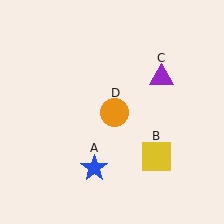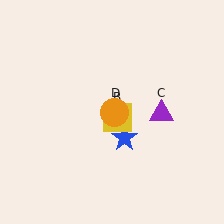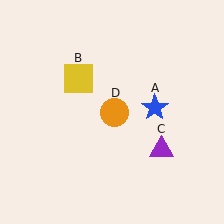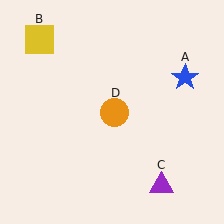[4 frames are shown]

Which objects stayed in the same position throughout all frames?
Orange circle (object D) remained stationary.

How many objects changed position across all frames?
3 objects changed position: blue star (object A), yellow square (object B), purple triangle (object C).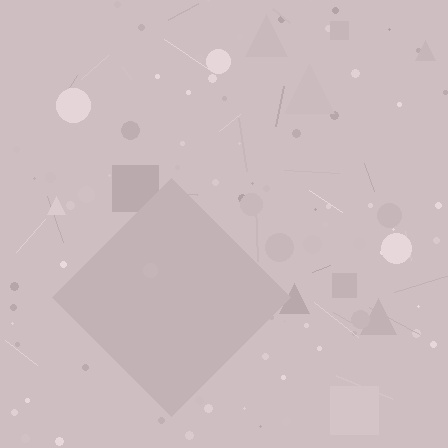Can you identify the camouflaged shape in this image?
The camouflaged shape is a diamond.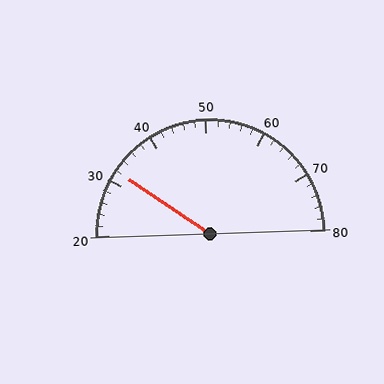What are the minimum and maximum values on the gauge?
The gauge ranges from 20 to 80.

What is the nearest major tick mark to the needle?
The nearest major tick mark is 30.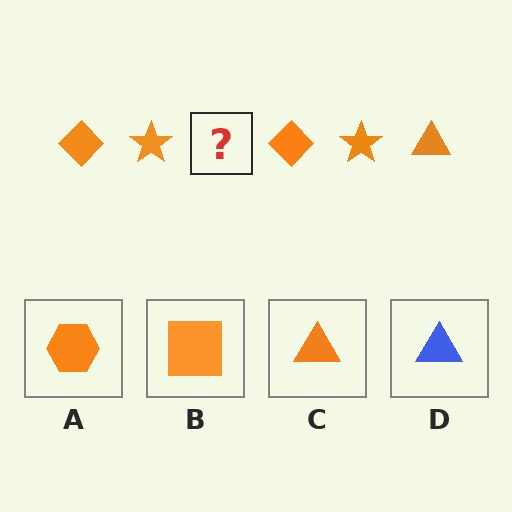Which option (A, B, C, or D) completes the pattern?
C.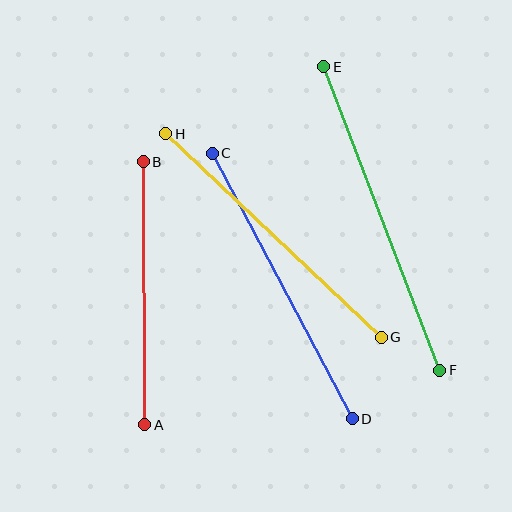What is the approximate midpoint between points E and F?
The midpoint is at approximately (382, 218) pixels.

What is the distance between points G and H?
The distance is approximately 296 pixels.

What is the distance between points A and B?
The distance is approximately 263 pixels.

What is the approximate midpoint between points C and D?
The midpoint is at approximately (282, 286) pixels.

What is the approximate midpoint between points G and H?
The midpoint is at approximately (274, 235) pixels.